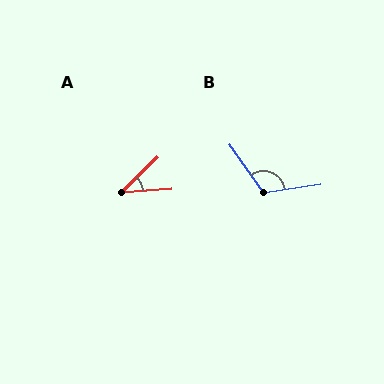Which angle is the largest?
B, at approximately 117 degrees.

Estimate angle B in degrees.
Approximately 117 degrees.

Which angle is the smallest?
A, at approximately 40 degrees.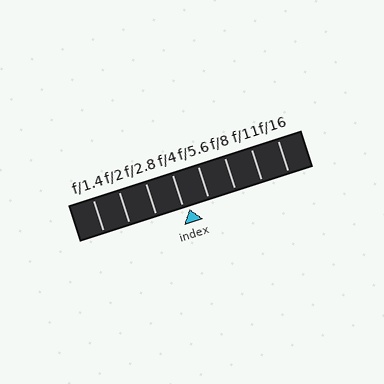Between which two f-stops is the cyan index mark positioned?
The index mark is between f/4 and f/5.6.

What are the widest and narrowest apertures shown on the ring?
The widest aperture shown is f/1.4 and the narrowest is f/16.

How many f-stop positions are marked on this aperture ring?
There are 8 f-stop positions marked.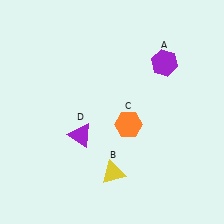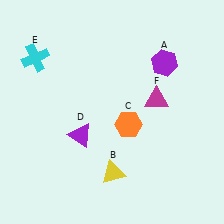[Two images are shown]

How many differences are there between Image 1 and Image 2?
There are 2 differences between the two images.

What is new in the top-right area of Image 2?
A magenta triangle (F) was added in the top-right area of Image 2.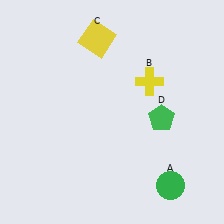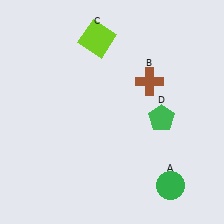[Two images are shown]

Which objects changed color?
B changed from yellow to brown. C changed from yellow to lime.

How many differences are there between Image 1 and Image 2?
There are 2 differences between the two images.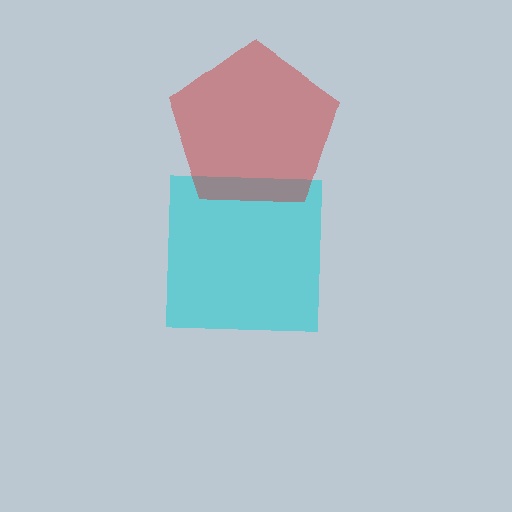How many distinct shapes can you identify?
There are 2 distinct shapes: a cyan square, a red pentagon.